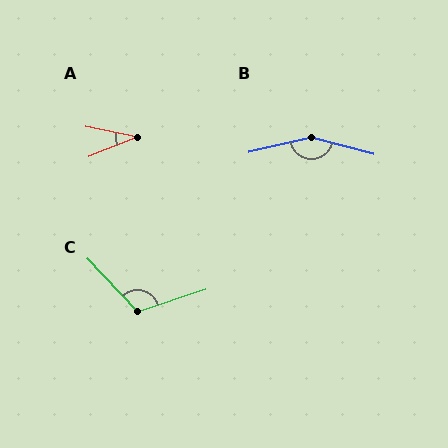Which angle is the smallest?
A, at approximately 34 degrees.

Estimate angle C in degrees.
Approximately 115 degrees.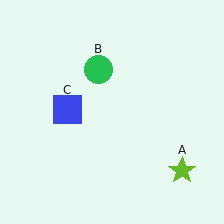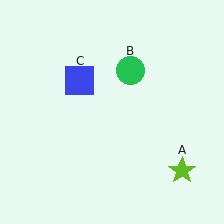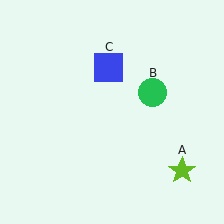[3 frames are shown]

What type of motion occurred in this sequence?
The green circle (object B), blue square (object C) rotated clockwise around the center of the scene.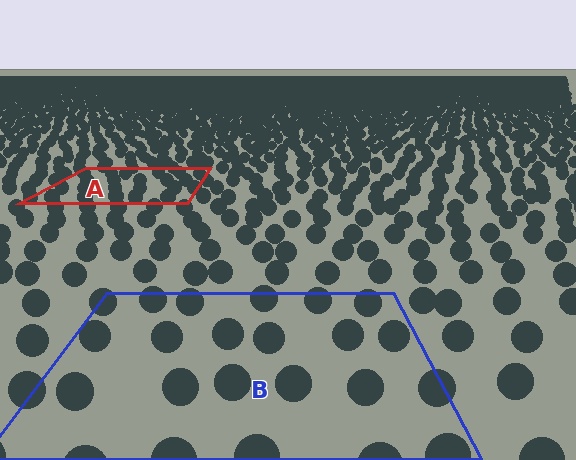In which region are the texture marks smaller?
The texture marks are smaller in region A, because it is farther away.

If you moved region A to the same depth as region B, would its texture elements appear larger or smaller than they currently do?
They would appear larger. At a closer depth, the same texture elements are projected at a bigger on-screen size.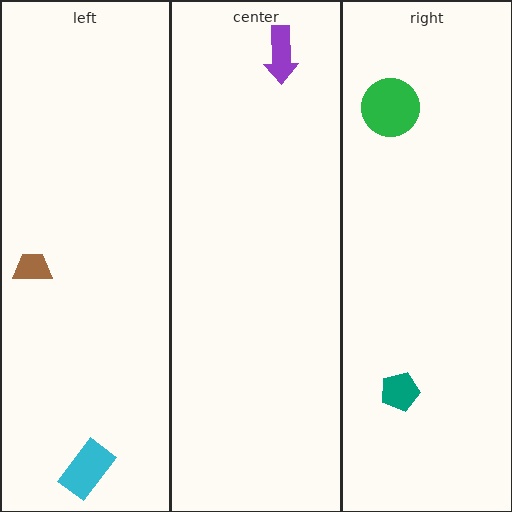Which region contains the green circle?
The right region.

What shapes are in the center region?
The purple arrow.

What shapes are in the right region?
The teal pentagon, the green circle.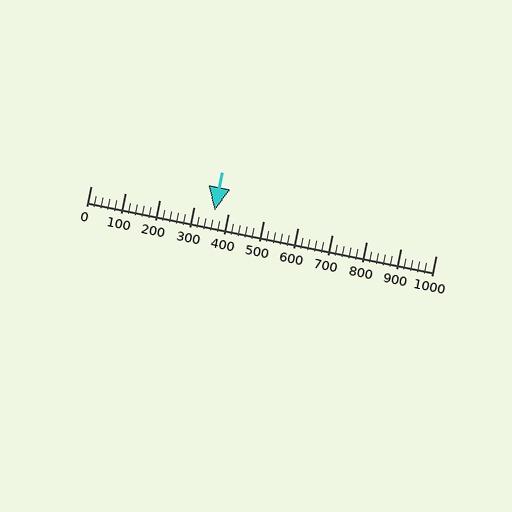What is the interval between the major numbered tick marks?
The major tick marks are spaced 100 units apart.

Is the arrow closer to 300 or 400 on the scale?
The arrow is closer to 400.